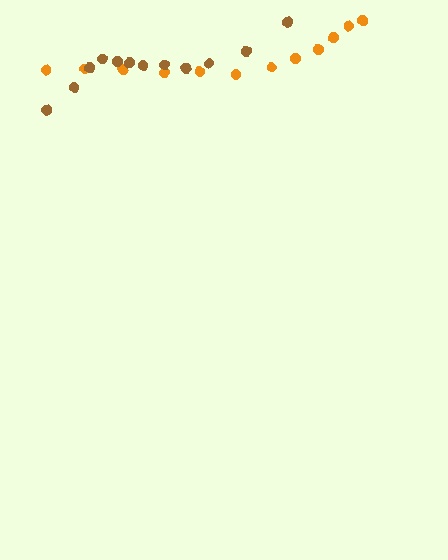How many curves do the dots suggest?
There are 2 distinct paths.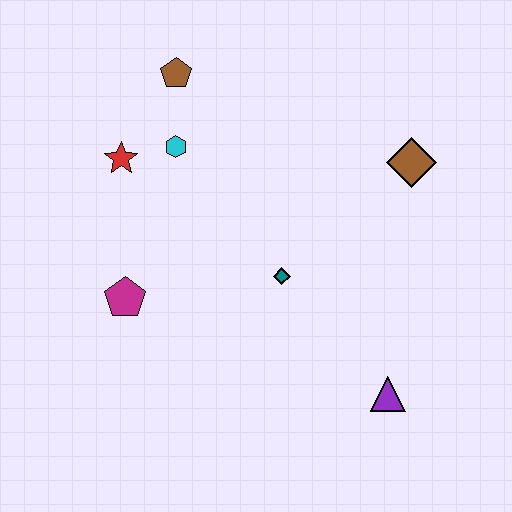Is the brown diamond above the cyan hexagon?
No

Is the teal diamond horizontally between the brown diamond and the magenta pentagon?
Yes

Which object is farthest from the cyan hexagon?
The purple triangle is farthest from the cyan hexagon.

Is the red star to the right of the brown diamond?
No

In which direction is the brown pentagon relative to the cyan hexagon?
The brown pentagon is above the cyan hexagon.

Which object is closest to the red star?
The cyan hexagon is closest to the red star.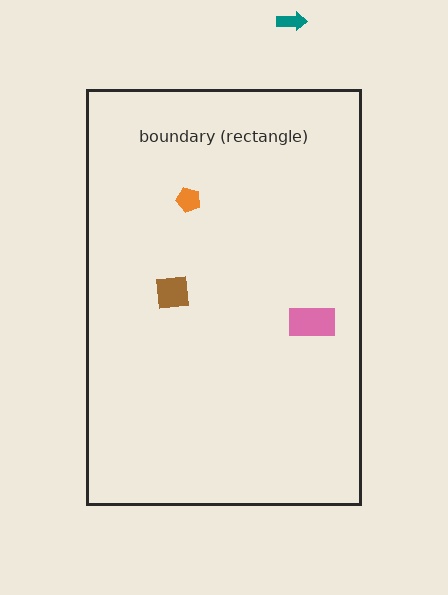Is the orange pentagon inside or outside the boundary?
Inside.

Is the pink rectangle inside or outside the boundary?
Inside.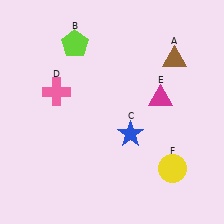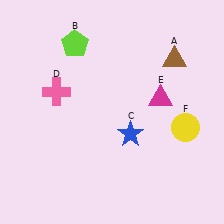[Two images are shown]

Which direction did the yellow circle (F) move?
The yellow circle (F) moved up.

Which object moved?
The yellow circle (F) moved up.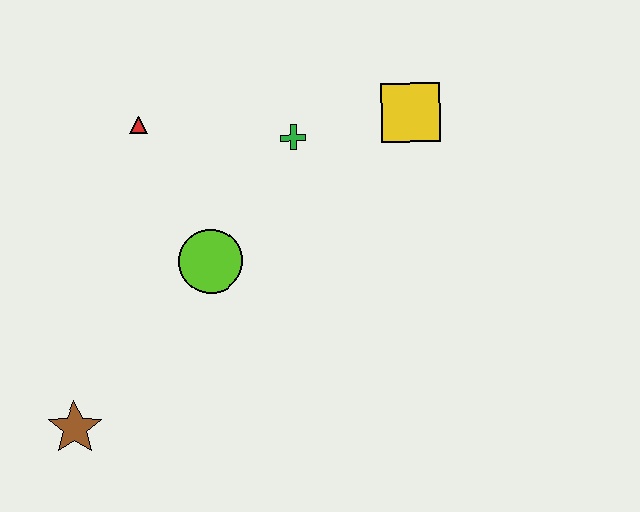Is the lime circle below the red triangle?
Yes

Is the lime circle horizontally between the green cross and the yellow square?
No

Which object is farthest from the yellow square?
The brown star is farthest from the yellow square.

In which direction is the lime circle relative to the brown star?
The lime circle is above the brown star.